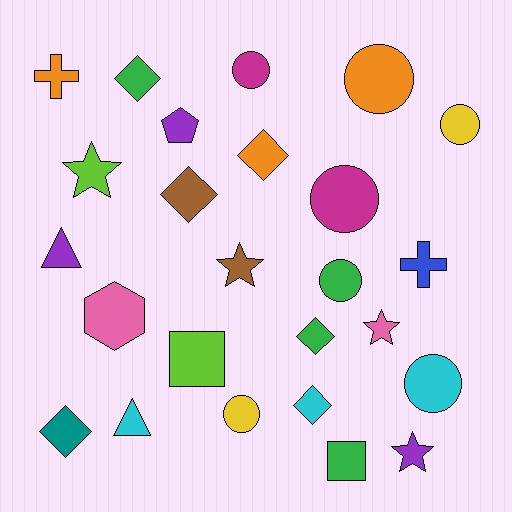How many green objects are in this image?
There are 4 green objects.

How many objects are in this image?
There are 25 objects.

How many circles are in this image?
There are 7 circles.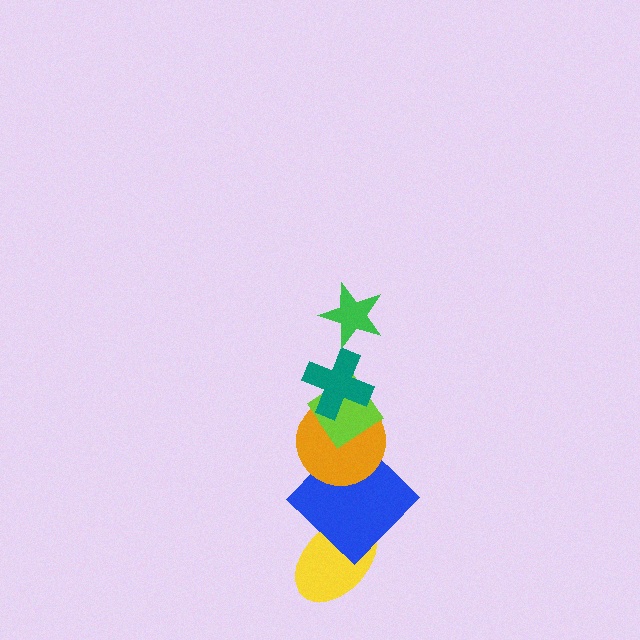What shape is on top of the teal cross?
The green star is on top of the teal cross.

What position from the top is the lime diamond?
The lime diamond is 3rd from the top.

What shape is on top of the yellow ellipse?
The blue diamond is on top of the yellow ellipse.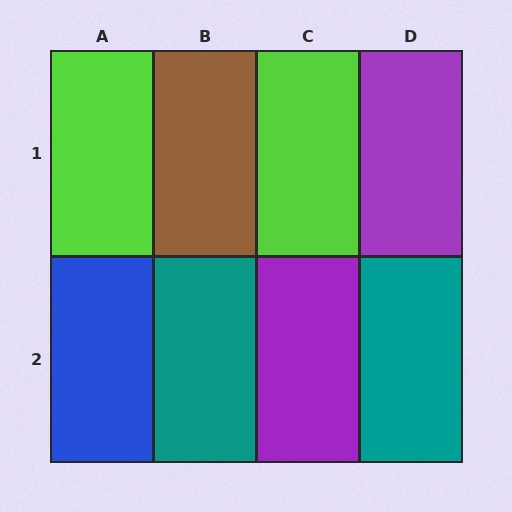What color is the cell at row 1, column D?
Purple.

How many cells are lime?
2 cells are lime.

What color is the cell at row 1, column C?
Lime.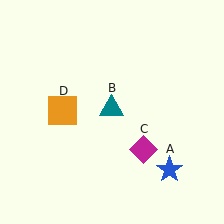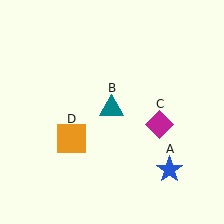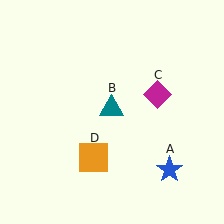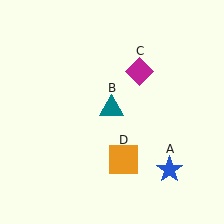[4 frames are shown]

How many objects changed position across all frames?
2 objects changed position: magenta diamond (object C), orange square (object D).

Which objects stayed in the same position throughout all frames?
Blue star (object A) and teal triangle (object B) remained stationary.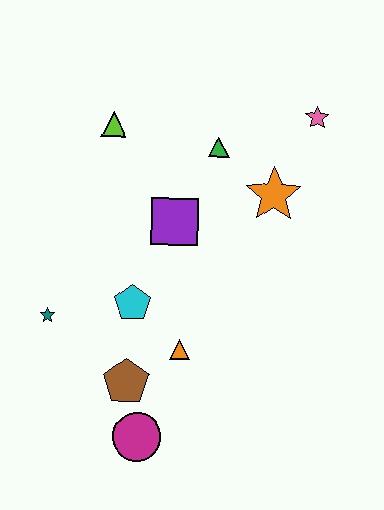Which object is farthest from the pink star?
The magenta circle is farthest from the pink star.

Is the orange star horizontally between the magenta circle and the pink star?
Yes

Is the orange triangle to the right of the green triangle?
No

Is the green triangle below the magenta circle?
No